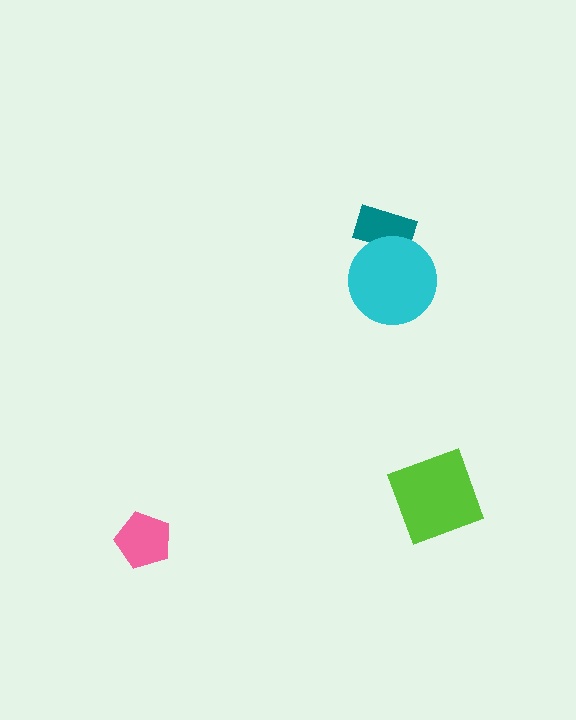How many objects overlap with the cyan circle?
1 object overlaps with the cyan circle.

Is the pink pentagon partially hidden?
No, no other shape covers it.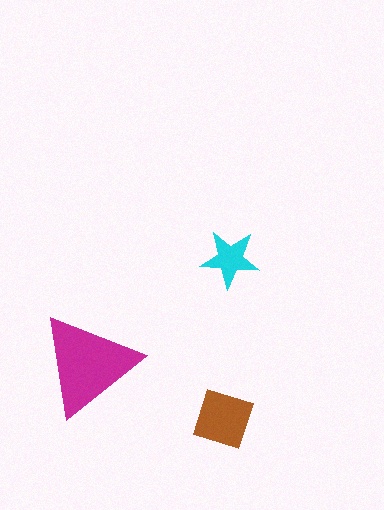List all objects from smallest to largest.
The cyan star, the brown square, the magenta triangle.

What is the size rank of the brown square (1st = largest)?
2nd.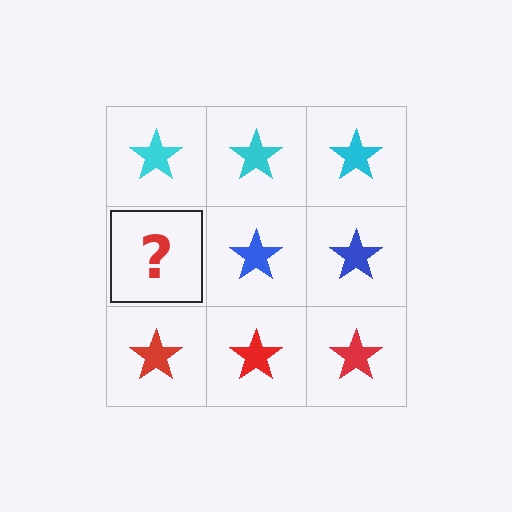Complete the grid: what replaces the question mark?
The question mark should be replaced with a blue star.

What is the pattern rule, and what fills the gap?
The rule is that each row has a consistent color. The gap should be filled with a blue star.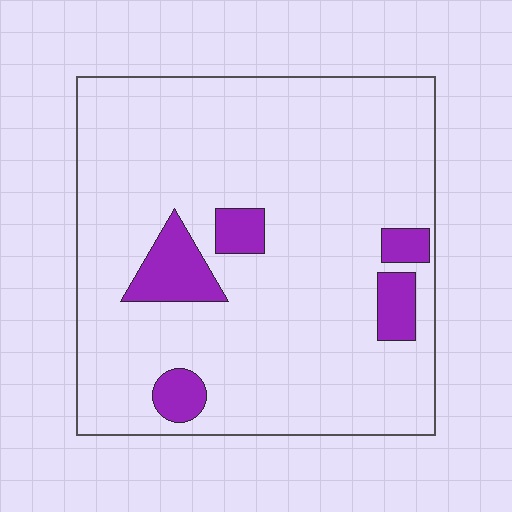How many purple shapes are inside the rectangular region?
5.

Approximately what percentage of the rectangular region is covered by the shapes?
Approximately 10%.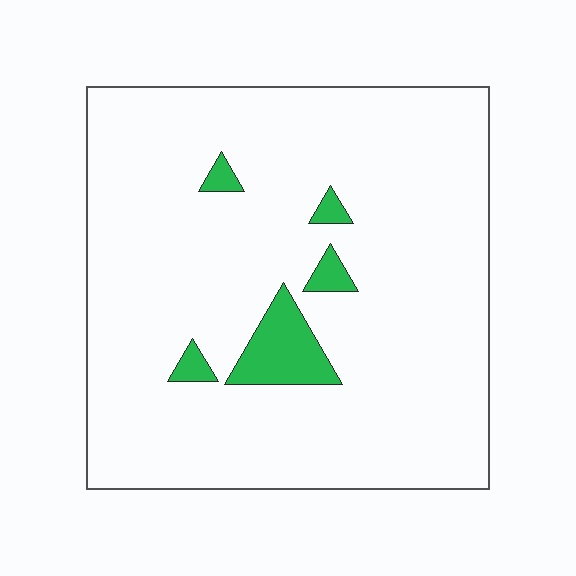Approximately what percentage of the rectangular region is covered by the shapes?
Approximately 5%.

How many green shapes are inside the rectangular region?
5.